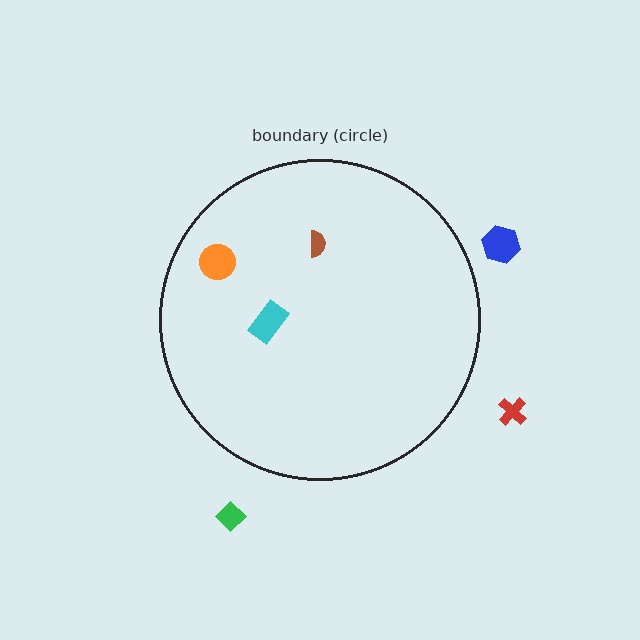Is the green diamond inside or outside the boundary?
Outside.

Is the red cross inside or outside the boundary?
Outside.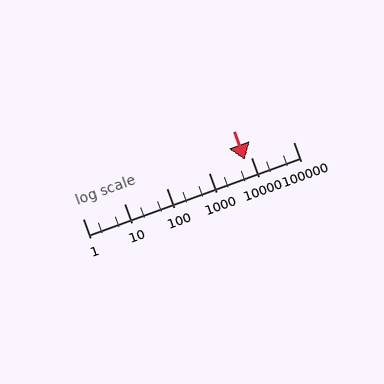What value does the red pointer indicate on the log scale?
The pointer indicates approximately 7200.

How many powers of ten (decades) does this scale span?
The scale spans 5 decades, from 1 to 100000.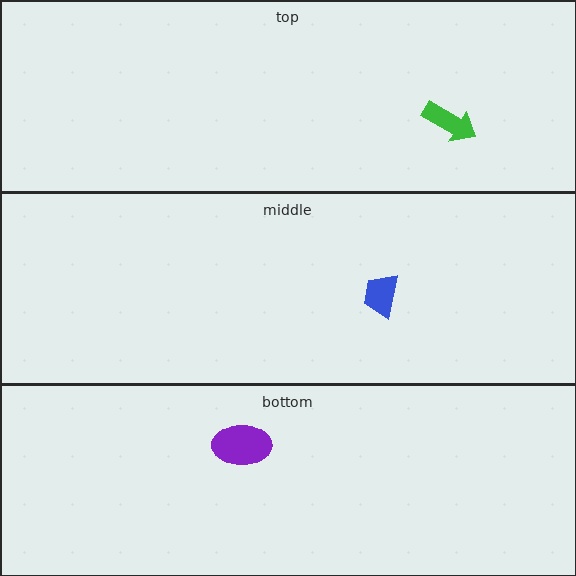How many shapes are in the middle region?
1.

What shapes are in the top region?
The green arrow.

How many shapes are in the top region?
1.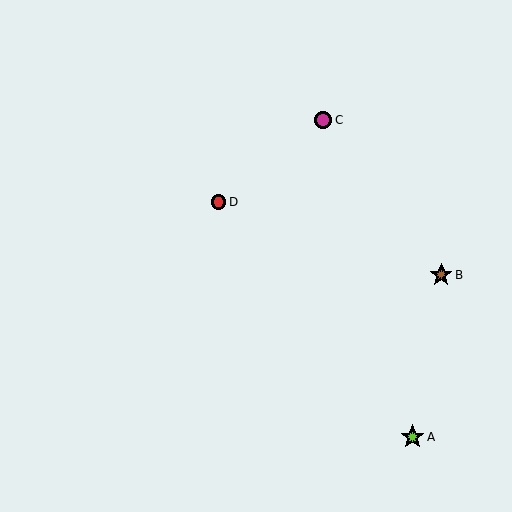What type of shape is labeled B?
Shape B is a brown star.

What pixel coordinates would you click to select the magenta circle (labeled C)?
Click at (323, 120) to select the magenta circle C.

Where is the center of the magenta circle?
The center of the magenta circle is at (323, 120).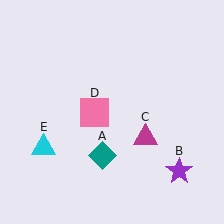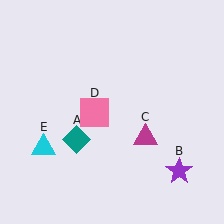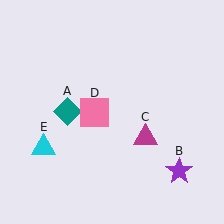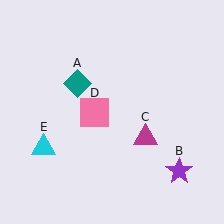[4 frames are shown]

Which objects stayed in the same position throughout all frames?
Purple star (object B) and magenta triangle (object C) and pink square (object D) and cyan triangle (object E) remained stationary.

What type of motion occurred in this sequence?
The teal diamond (object A) rotated clockwise around the center of the scene.